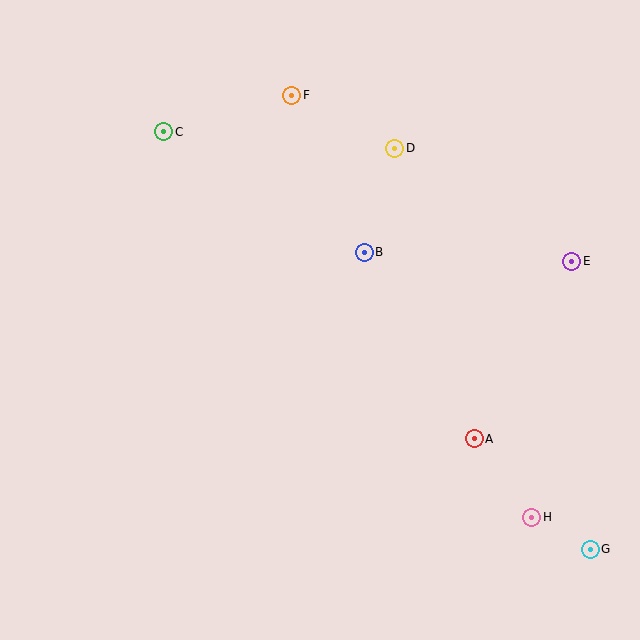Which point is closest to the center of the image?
Point B at (364, 252) is closest to the center.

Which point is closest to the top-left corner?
Point C is closest to the top-left corner.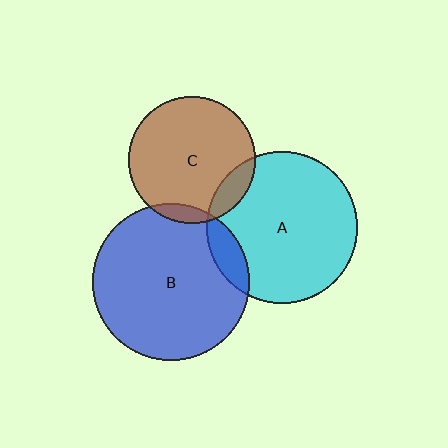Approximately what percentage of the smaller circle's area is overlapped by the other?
Approximately 10%.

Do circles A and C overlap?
Yes.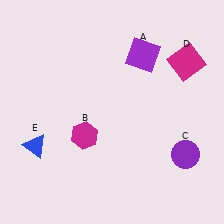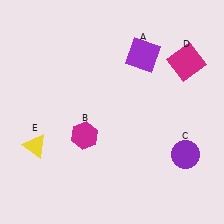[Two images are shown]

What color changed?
The triangle (E) changed from blue in Image 1 to yellow in Image 2.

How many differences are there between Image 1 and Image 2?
There is 1 difference between the two images.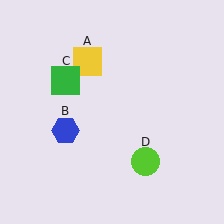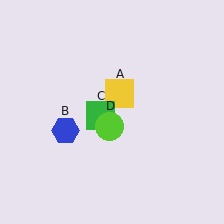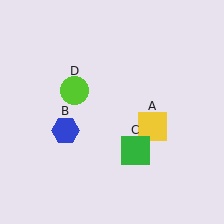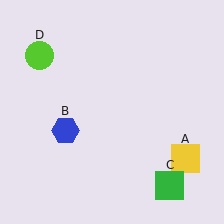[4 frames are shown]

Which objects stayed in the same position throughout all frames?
Blue hexagon (object B) remained stationary.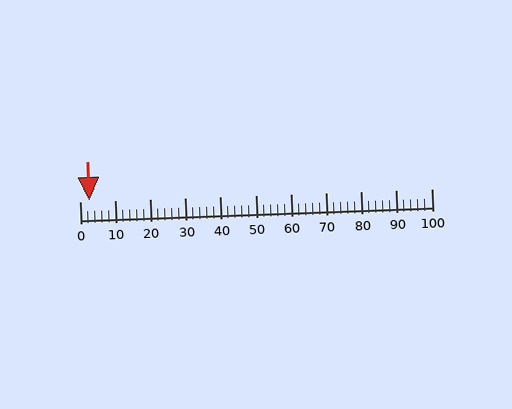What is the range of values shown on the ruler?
The ruler shows values from 0 to 100.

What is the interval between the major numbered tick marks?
The major tick marks are spaced 10 units apart.